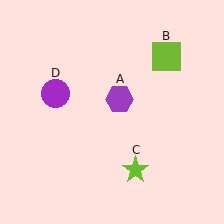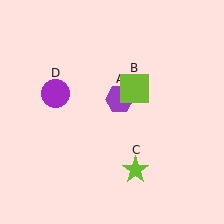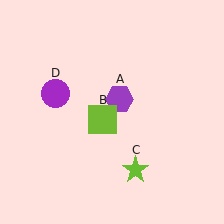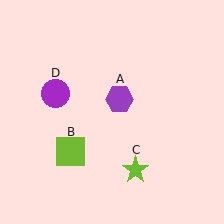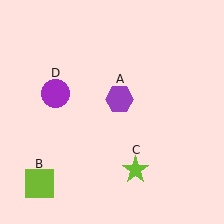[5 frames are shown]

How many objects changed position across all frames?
1 object changed position: lime square (object B).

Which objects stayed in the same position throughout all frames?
Purple hexagon (object A) and lime star (object C) and purple circle (object D) remained stationary.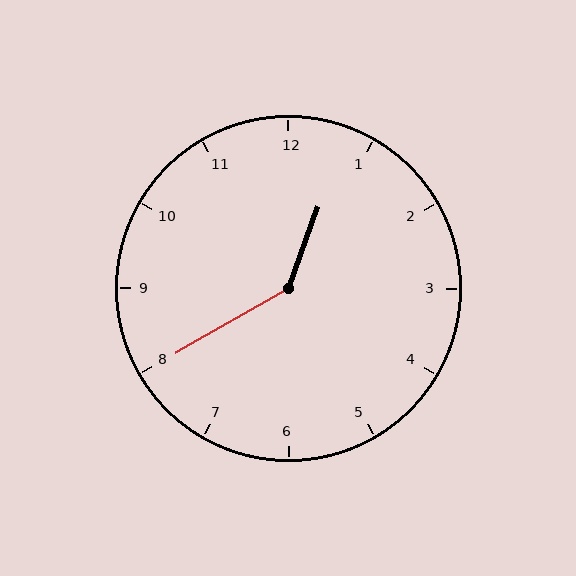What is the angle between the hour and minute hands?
Approximately 140 degrees.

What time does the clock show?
12:40.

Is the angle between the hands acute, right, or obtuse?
It is obtuse.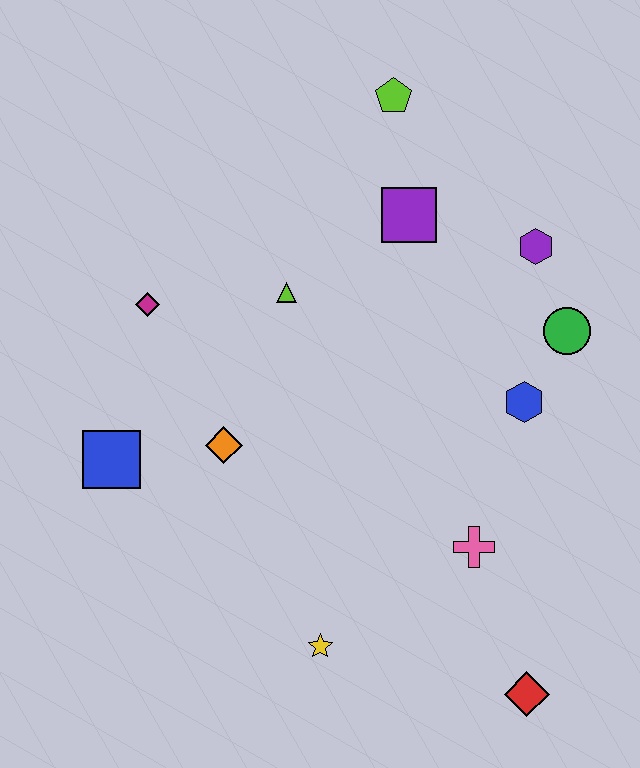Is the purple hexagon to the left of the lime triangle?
No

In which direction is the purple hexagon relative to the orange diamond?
The purple hexagon is to the right of the orange diamond.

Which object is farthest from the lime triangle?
The red diamond is farthest from the lime triangle.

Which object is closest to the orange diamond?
The blue square is closest to the orange diamond.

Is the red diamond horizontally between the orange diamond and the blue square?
No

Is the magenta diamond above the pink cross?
Yes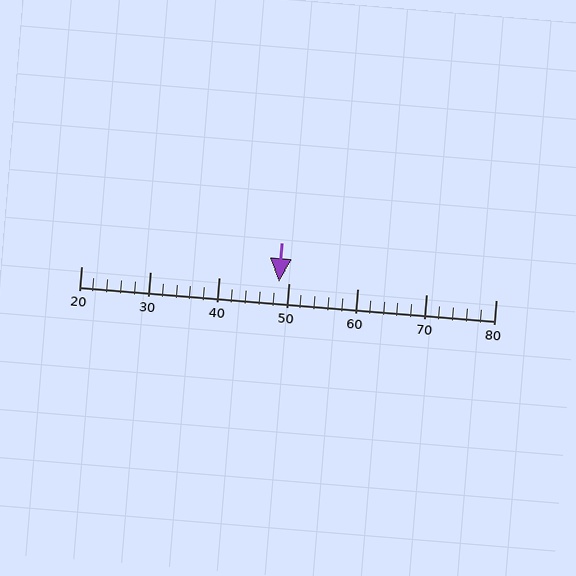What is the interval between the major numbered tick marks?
The major tick marks are spaced 10 units apart.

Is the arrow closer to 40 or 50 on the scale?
The arrow is closer to 50.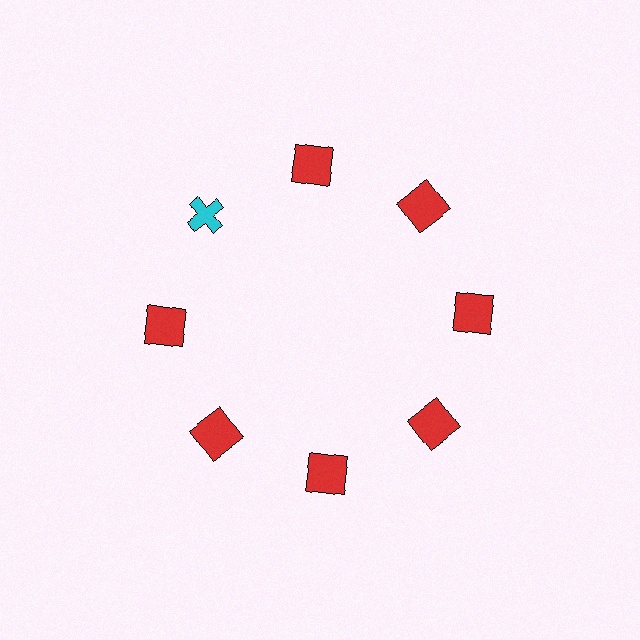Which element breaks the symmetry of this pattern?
The cyan cross at roughly the 10 o'clock position breaks the symmetry. All other shapes are red squares.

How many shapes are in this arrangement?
There are 8 shapes arranged in a ring pattern.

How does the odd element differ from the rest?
It differs in both color (cyan instead of red) and shape (cross instead of square).